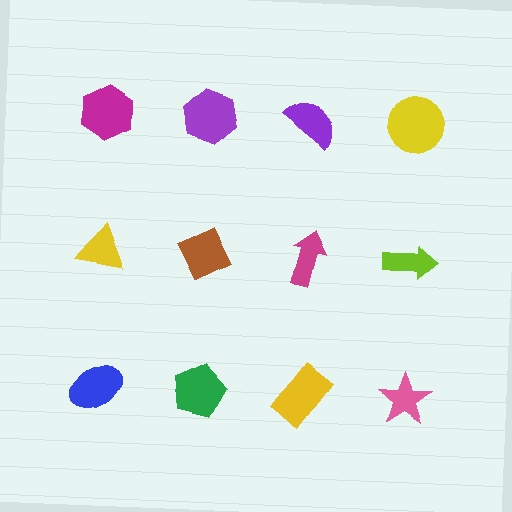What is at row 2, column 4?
A lime arrow.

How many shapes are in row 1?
4 shapes.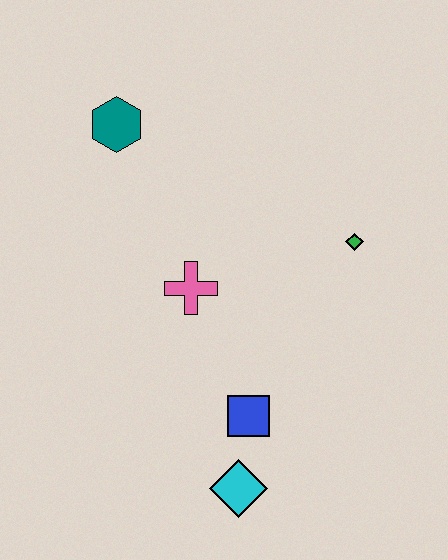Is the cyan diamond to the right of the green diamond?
No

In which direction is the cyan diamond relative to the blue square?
The cyan diamond is below the blue square.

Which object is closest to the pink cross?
The blue square is closest to the pink cross.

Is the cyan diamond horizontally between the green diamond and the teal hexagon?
Yes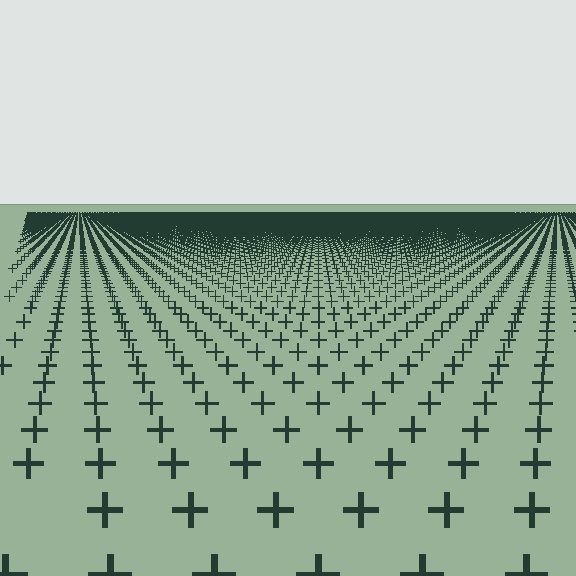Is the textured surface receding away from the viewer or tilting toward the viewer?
The surface is receding away from the viewer. Texture elements get smaller and denser toward the top.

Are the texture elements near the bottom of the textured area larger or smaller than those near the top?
Larger. Near the bottom, elements are closer to the viewer and appear at a bigger on-screen size.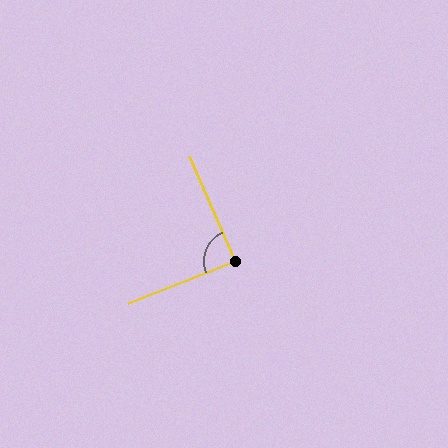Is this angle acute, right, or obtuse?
It is approximately a right angle.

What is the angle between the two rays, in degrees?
Approximately 88 degrees.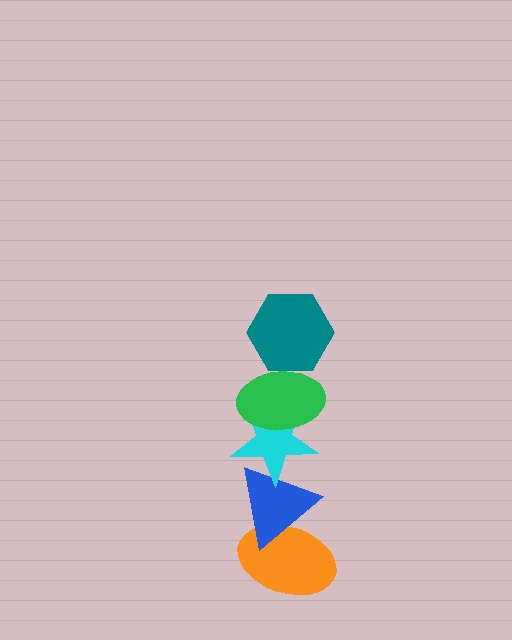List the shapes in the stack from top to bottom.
From top to bottom: the teal hexagon, the green ellipse, the cyan star, the blue triangle, the orange ellipse.